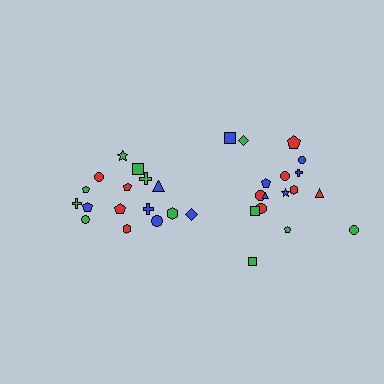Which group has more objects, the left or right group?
The right group.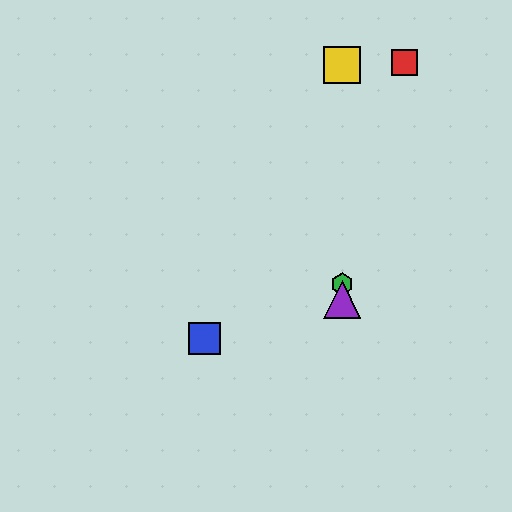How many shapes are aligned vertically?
3 shapes (the green hexagon, the yellow square, the purple triangle) are aligned vertically.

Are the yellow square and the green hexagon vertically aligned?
Yes, both are at x≈342.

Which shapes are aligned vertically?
The green hexagon, the yellow square, the purple triangle are aligned vertically.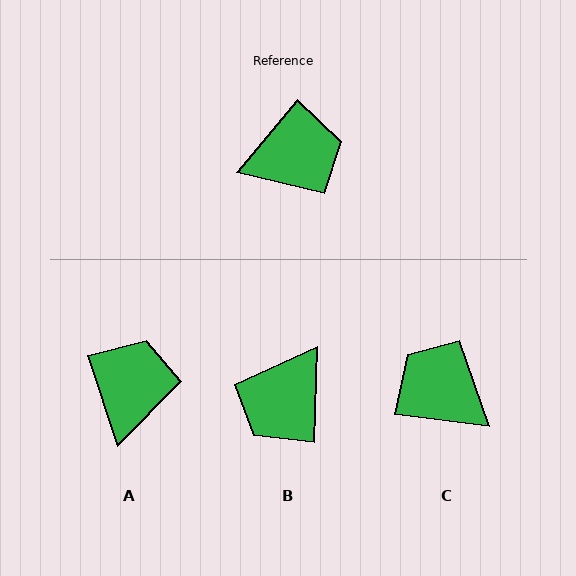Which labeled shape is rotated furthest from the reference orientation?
B, about 142 degrees away.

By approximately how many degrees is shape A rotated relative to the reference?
Approximately 59 degrees counter-clockwise.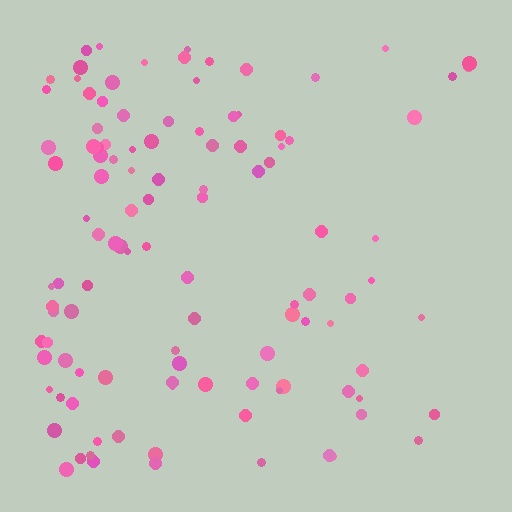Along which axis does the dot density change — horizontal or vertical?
Horizontal.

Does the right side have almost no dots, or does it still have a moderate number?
Still a moderate number, just noticeably fewer than the left.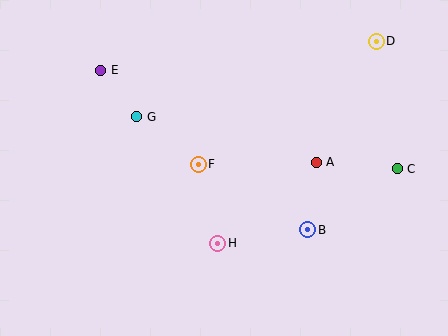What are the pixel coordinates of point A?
Point A is at (316, 162).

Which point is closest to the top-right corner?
Point D is closest to the top-right corner.